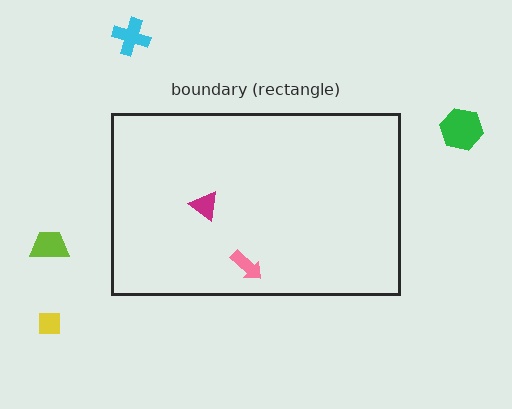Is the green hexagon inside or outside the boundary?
Outside.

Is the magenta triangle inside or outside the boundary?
Inside.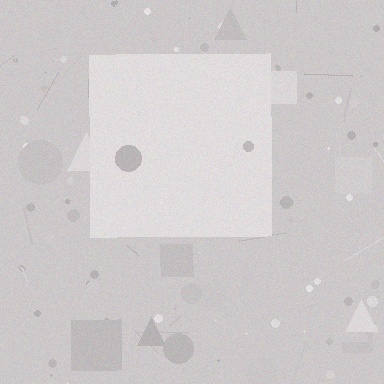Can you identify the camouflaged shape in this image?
The camouflaged shape is a square.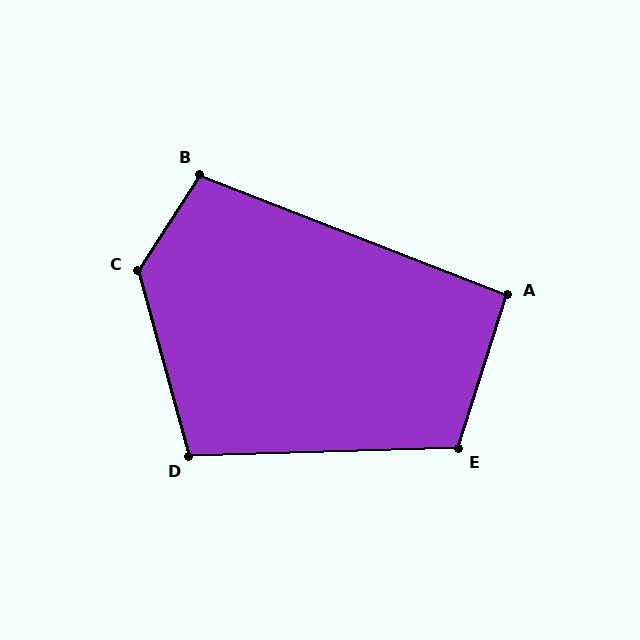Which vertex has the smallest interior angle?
A, at approximately 94 degrees.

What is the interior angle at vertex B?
Approximately 101 degrees (obtuse).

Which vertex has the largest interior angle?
C, at approximately 132 degrees.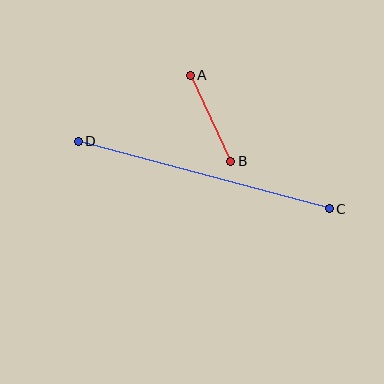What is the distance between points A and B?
The distance is approximately 95 pixels.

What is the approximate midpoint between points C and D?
The midpoint is at approximately (204, 175) pixels.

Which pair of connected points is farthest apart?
Points C and D are farthest apart.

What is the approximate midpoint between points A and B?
The midpoint is at approximately (211, 118) pixels.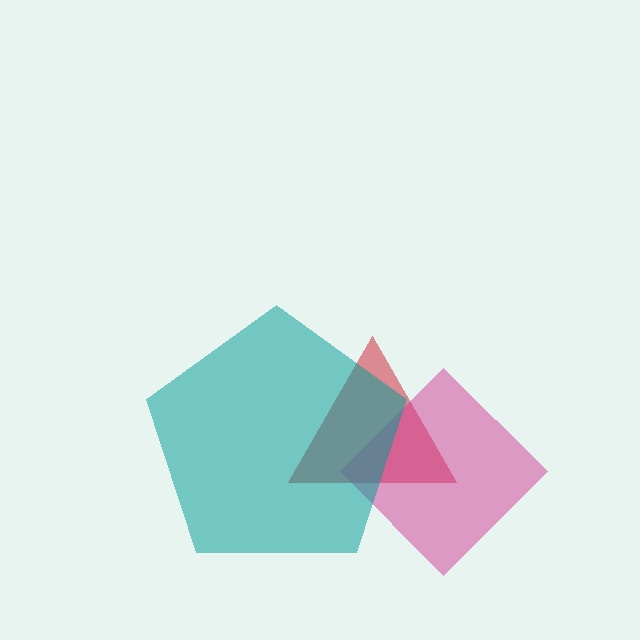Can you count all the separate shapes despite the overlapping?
Yes, there are 3 separate shapes.